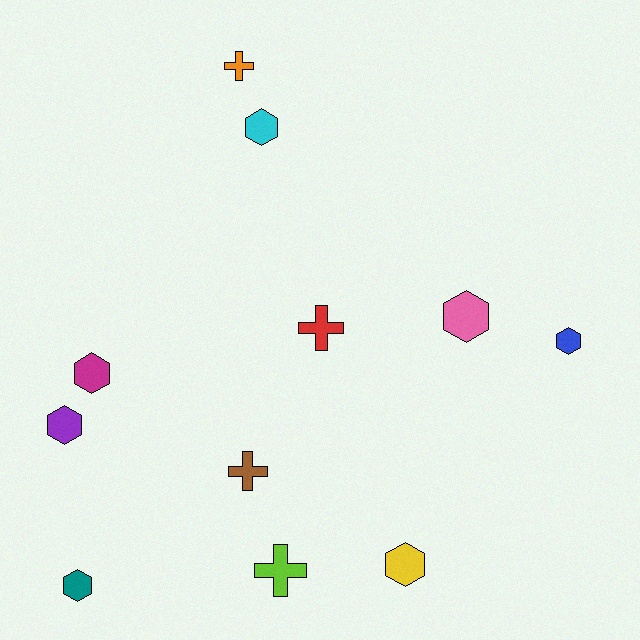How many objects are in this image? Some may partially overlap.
There are 11 objects.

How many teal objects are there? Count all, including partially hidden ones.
There is 1 teal object.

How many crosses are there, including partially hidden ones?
There are 4 crosses.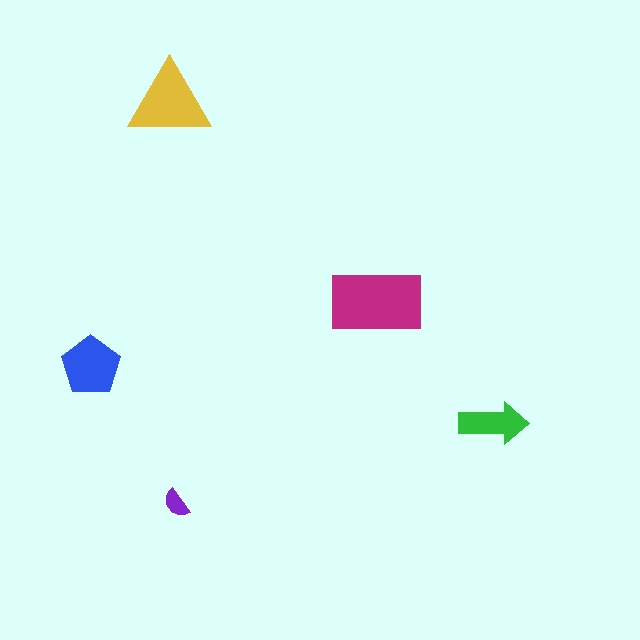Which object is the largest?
The magenta rectangle.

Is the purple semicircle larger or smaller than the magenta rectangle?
Smaller.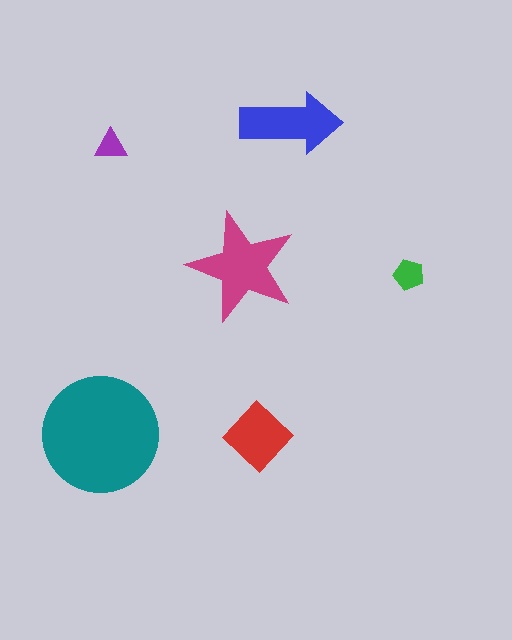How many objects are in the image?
There are 6 objects in the image.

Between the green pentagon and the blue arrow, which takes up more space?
The blue arrow.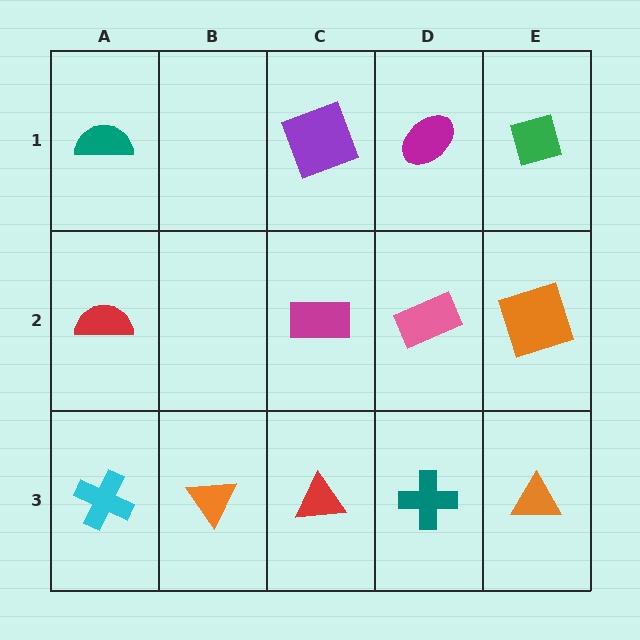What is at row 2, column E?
An orange square.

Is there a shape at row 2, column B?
No, that cell is empty.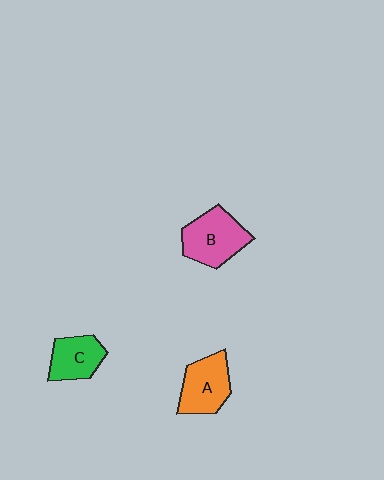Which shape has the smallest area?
Shape C (green).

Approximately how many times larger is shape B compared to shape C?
Approximately 1.4 times.